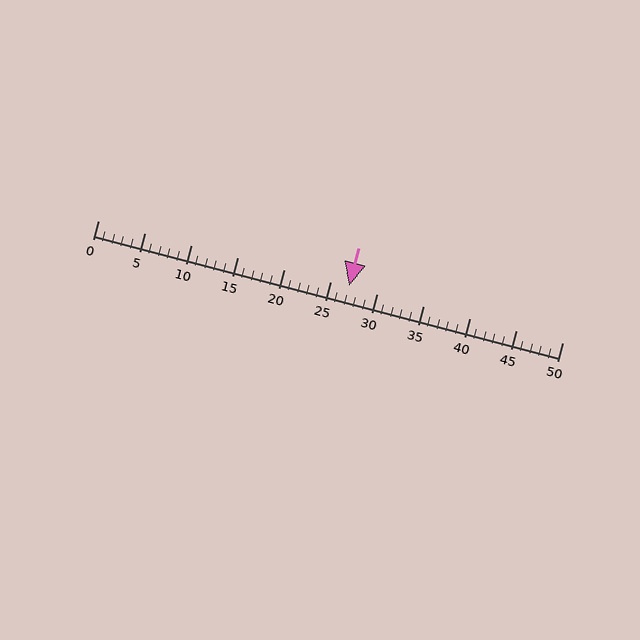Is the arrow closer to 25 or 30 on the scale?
The arrow is closer to 25.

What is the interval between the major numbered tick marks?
The major tick marks are spaced 5 units apart.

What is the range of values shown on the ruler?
The ruler shows values from 0 to 50.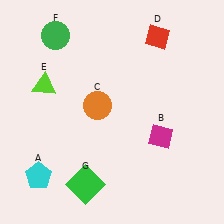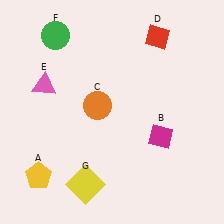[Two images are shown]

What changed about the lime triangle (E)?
In Image 1, E is lime. In Image 2, it changed to pink.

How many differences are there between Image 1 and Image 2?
There are 3 differences between the two images.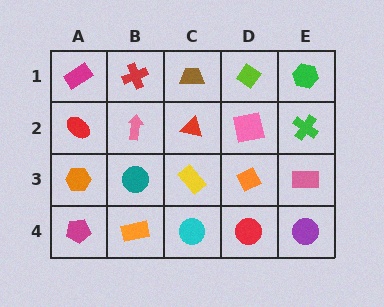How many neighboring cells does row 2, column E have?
3.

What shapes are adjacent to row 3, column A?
A red ellipse (row 2, column A), a magenta pentagon (row 4, column A), a teal circle (row 3, column B).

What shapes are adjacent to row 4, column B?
A teal circle (row 3, column B), a magenta pentagon (row 4, column A), a cyan circle (row 4, column C).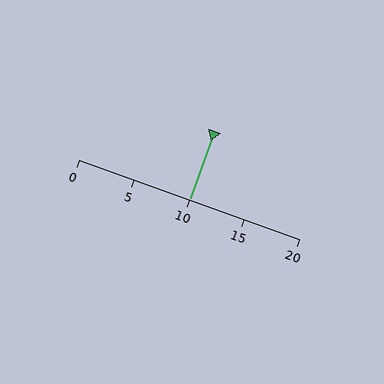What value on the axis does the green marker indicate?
The marker indicates approximately 10.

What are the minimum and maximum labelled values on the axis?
The axis runs from 0 to 20.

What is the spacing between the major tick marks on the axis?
The major ticks are spaced 5 apart.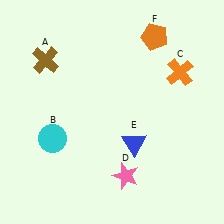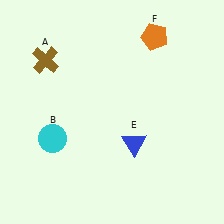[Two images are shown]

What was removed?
The pink star (D), the orange cross (C) were removed in Image 2.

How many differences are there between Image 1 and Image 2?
There are 2 differences between the two images.